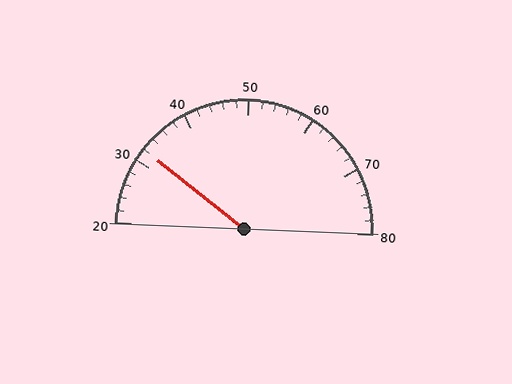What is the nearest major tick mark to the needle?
The nearest major tick mark is 30.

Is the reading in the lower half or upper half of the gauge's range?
The reading is in the lower half of the range (20 to 80).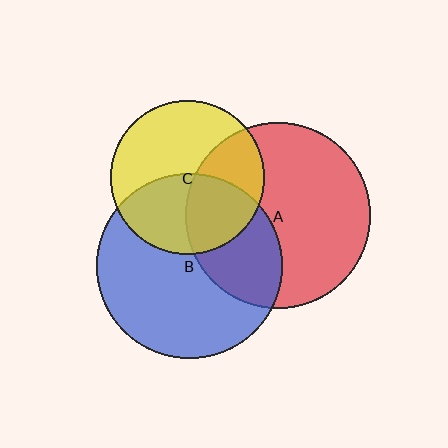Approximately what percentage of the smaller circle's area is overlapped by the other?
Approximately 45%.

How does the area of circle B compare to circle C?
Approximately 1.5 times.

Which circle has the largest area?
Circle A (red).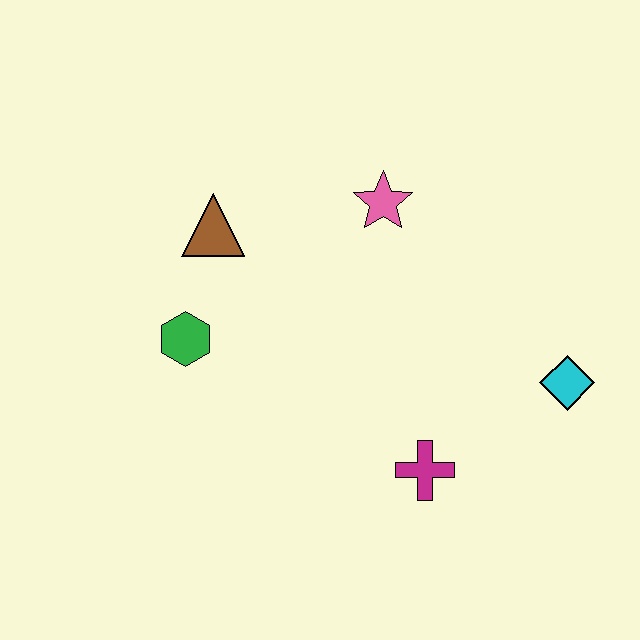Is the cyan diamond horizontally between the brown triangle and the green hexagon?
No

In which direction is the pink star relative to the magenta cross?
The pink star is above the magenta cross.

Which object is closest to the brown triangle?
The green hexagon is closest to the brown triangle.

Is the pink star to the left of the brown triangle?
No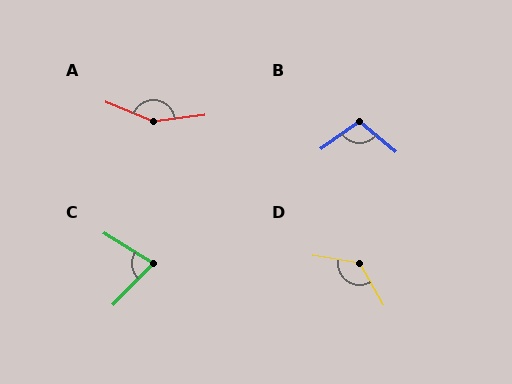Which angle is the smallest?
C, at approximately 77 degrees.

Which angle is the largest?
A, at approximately 151 degrees.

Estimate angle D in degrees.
Approximately 129 degrees.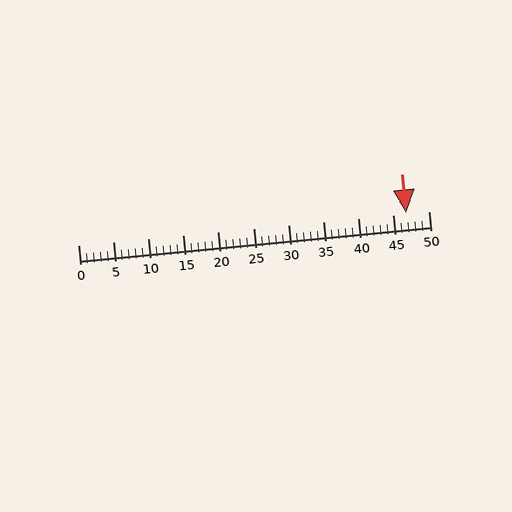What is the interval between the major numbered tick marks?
The major tick marks are spaced 5 units apart.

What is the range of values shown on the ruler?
The ruler shows values from 0 to 50.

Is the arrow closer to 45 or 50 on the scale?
The arrow is closer to 45.